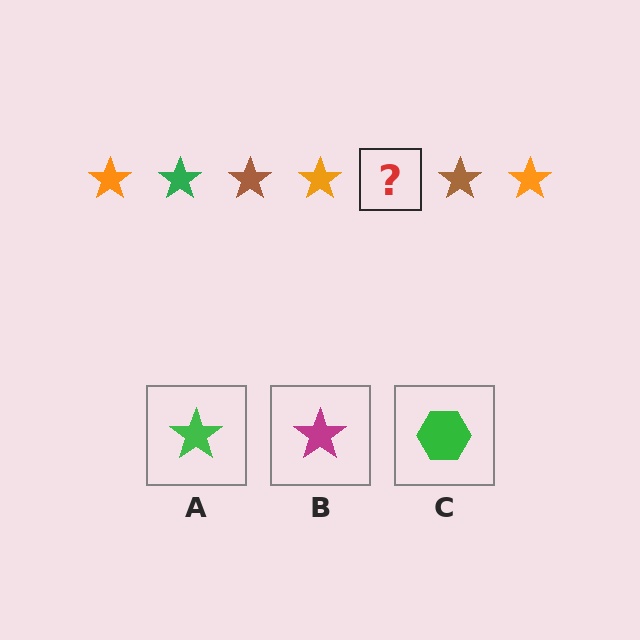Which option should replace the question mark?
Option A.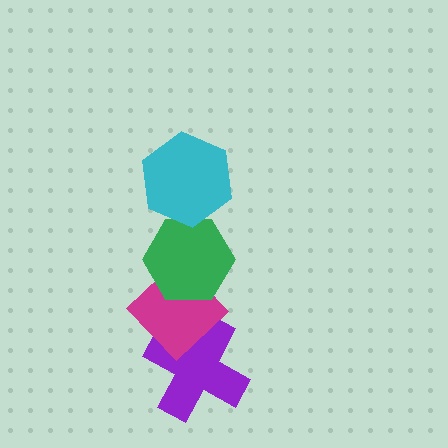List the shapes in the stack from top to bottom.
From top to bottom: the cyan hexagon, the green hexagon, the magenta diamond, the purple cross.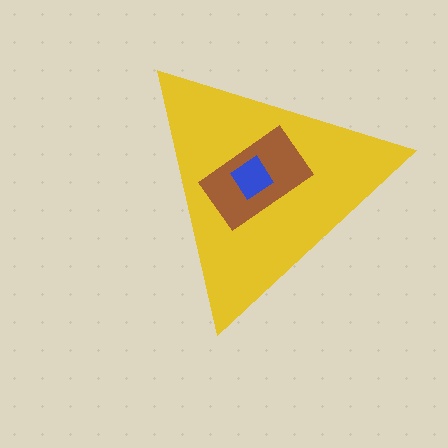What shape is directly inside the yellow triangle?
The brown rectangle.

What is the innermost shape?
The blue diamond.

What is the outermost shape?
The yellow triangle.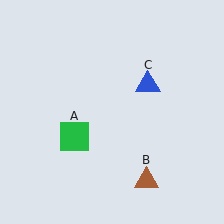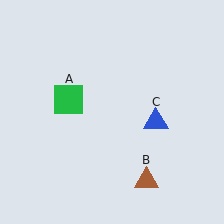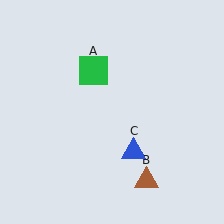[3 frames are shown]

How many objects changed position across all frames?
2 objects changed position: green square (object A), blue triangle (object C).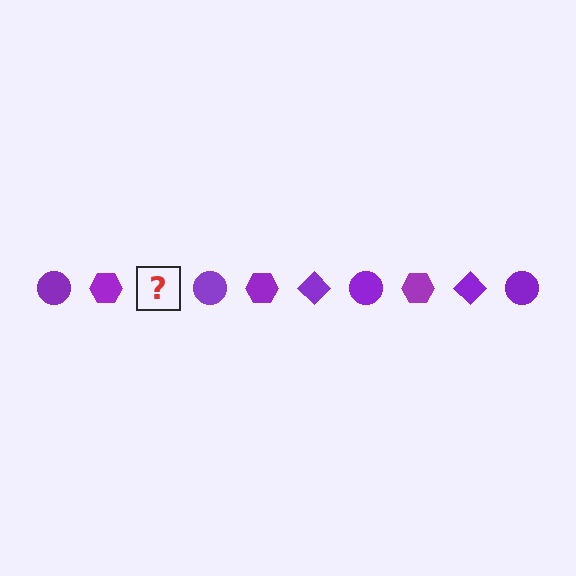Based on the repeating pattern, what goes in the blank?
The blank should be a purple diamond.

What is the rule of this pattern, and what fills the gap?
The rule is that the pattern cycles through circle, hexagon, diamond shapes in purple. The gap should be filled with a purple diamond.